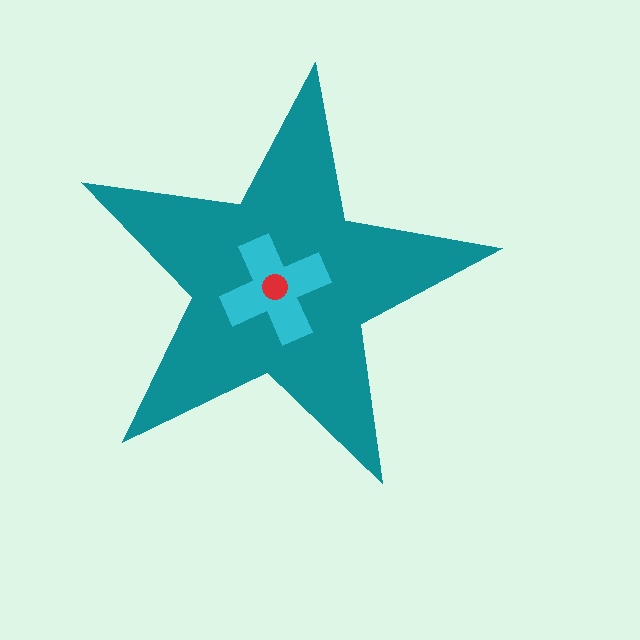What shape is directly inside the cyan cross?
The red circle.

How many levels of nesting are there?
3.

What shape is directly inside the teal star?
The cyan cross.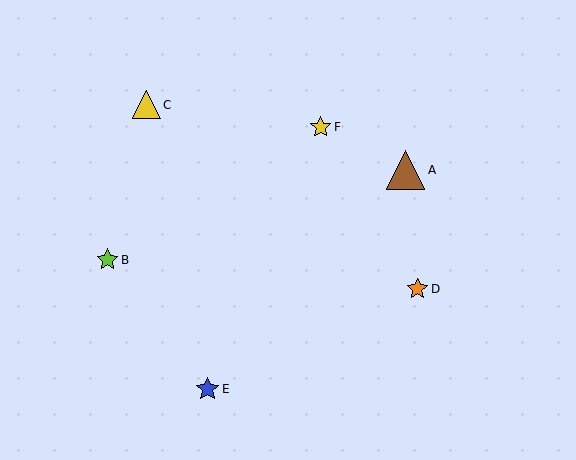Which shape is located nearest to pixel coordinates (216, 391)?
The blue star (labeled E) at (207, 389) is nearest to that location.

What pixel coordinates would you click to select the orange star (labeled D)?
Click at (417, 289) to select the orange star D.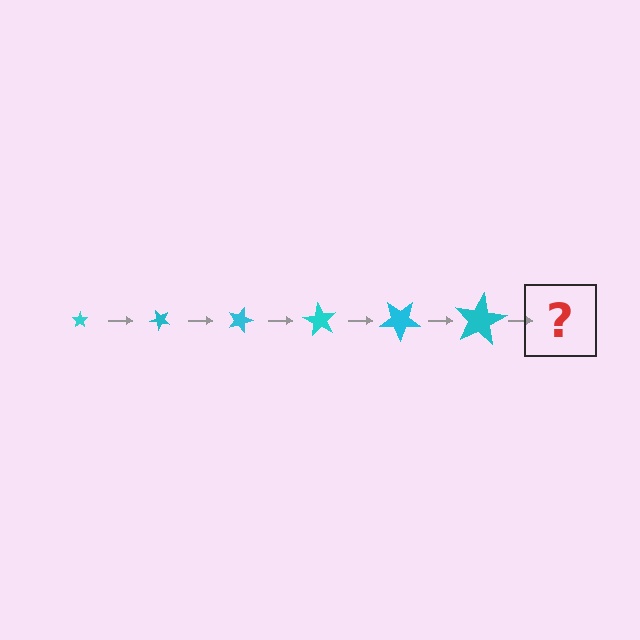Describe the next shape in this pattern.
It should be a star, larger than the previous one and rotated 270 degrees from the start.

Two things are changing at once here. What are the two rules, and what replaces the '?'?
The two rules are that the star grows larger each step and it rotates 45 degrees each step. The '?' should be a star, larger than the previous one and rotated 270 degrees from the start.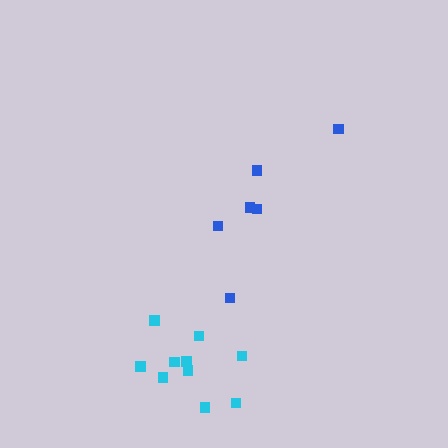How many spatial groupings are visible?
There are 2 spatial groupings.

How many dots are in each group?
Group 1: 6 dots, Group 2: 10 dots (16 total).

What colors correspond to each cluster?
The clusters are colored: blue, cyan.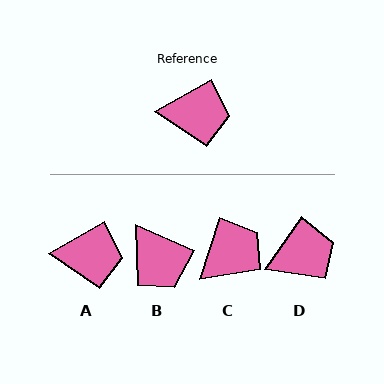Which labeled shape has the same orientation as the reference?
A.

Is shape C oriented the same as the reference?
No, it is off by about 42 degrees.